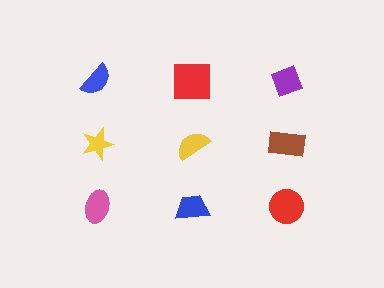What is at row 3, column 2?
A blue trapezoid.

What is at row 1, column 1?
A blue semicircle.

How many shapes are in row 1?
3 shapes.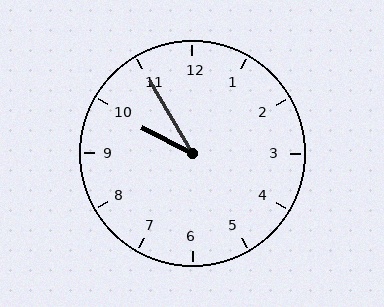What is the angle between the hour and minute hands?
Approximately 32 degrees.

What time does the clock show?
9:55.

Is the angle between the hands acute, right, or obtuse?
It is acute.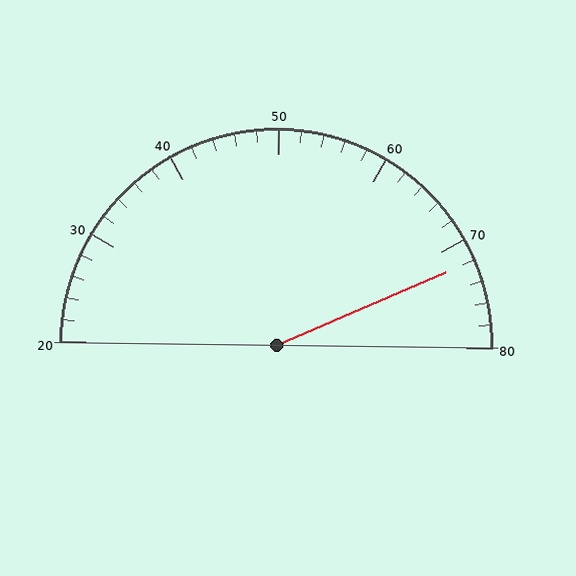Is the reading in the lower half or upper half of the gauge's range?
The reading is in the upper half of the range (20 to 80).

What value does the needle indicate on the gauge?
The needle indicates approximately 72.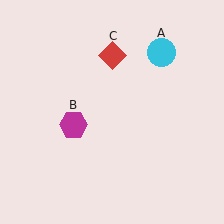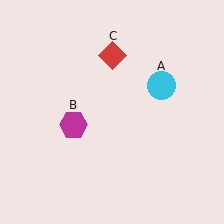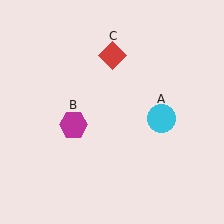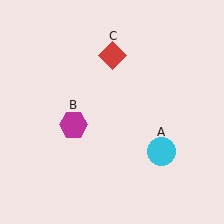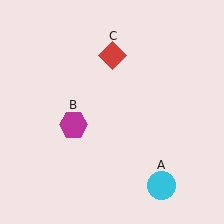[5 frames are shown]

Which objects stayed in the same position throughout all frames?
Magenta hexagon (object B) and red diamond (object C) remained stationary.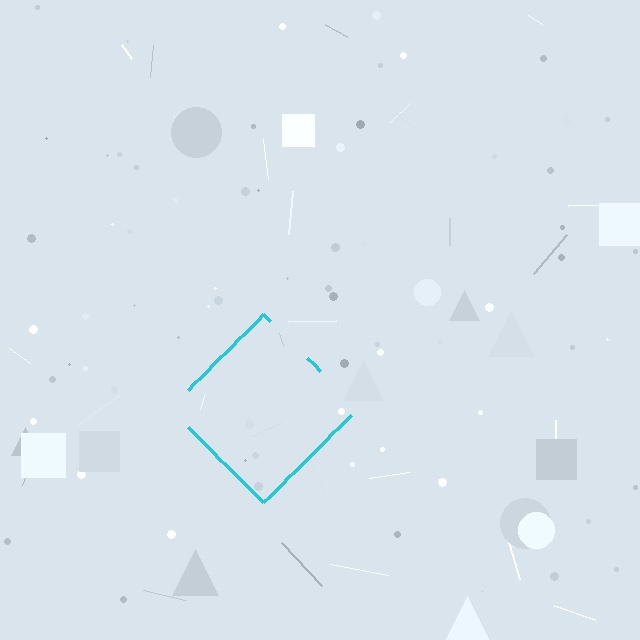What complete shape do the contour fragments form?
The contour fragments form a diamond.